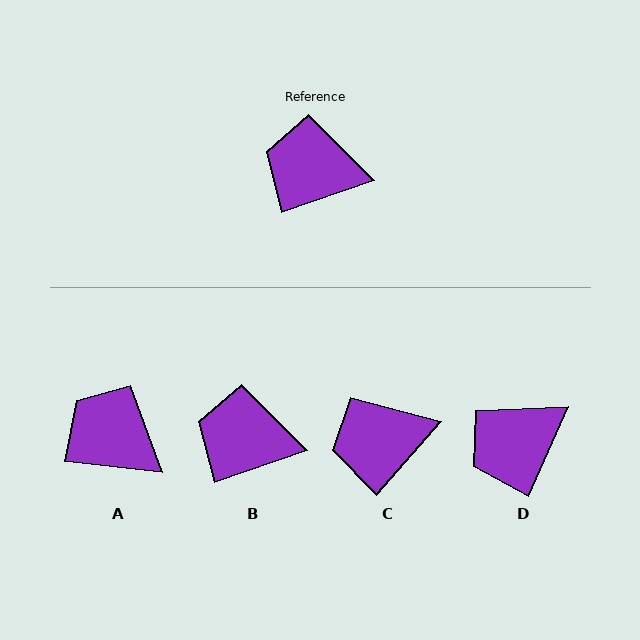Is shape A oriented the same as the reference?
No, it is off by about 25 degrees.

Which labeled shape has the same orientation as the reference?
B.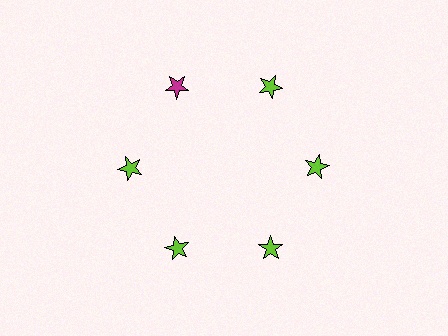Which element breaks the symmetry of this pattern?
The magenta star at roughly the 11 o'clock position breaks the symmetry. All other shapes are lime stars.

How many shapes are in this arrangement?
There are 6 shapes arranged in a ring pattern.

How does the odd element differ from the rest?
It has a different color: magenta instead of lime.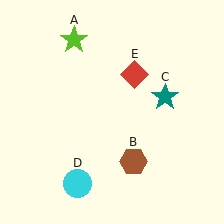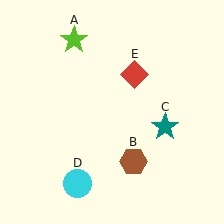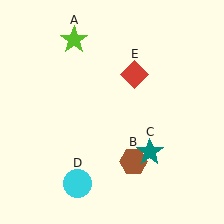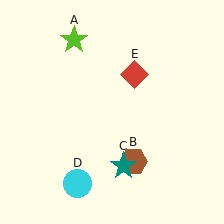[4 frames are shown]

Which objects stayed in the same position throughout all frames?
Lime star (object A) and brown hexagon (object B) and cyan circle (object D) and red diamond (object E) remained stationary.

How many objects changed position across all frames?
1 object changed position: teal star (object C).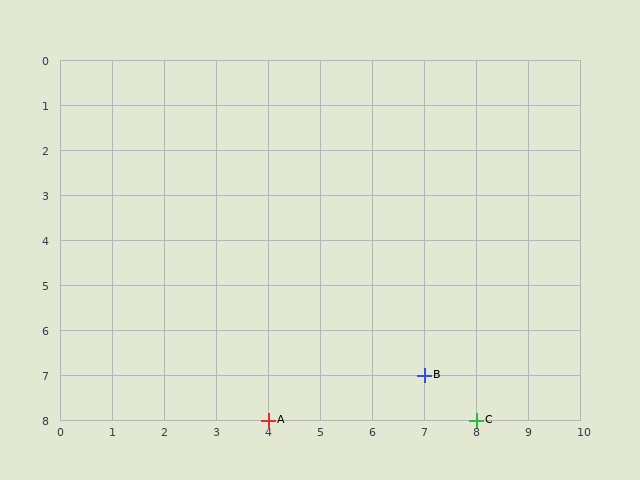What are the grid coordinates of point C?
Point C is at grid coordinates (8, 8).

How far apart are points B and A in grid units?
Points B and A are 3 columns and 1 row apart (about 3.2 grid units diagonally).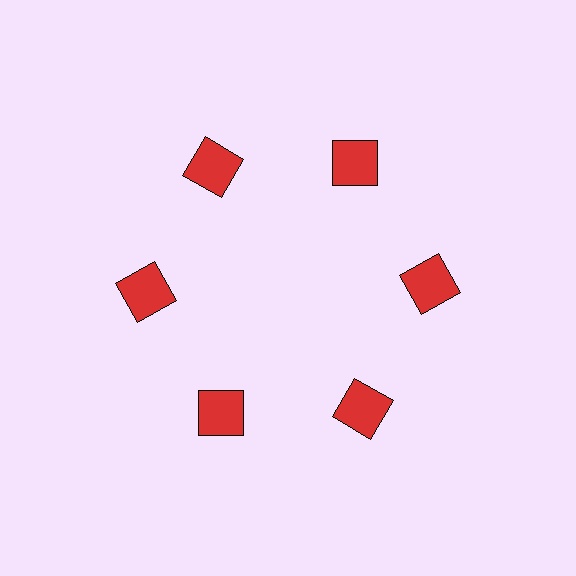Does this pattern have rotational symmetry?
Yes, this pattern has 6-fold rotational symmetry. It looks the same after rotating 60 degrees around the center.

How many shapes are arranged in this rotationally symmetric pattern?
There are 6 shapes, arranged in 6 groups of 1.